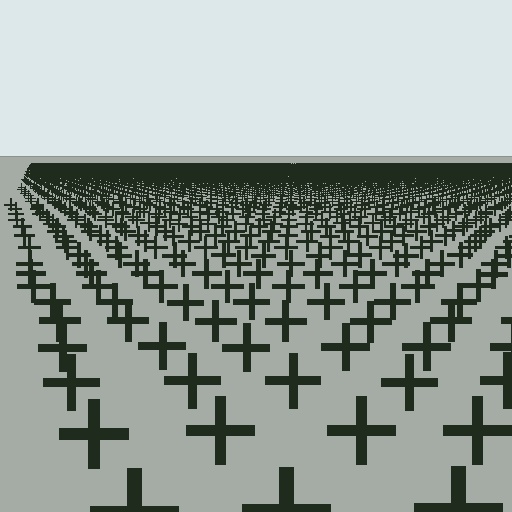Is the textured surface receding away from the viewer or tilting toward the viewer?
The surface is receding away from the viewer. Texture elements get smaller and denser toward the top.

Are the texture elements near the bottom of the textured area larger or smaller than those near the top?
Larger. Near the bottom, elements are closer to the viewer and appear at a bigger on-screen size.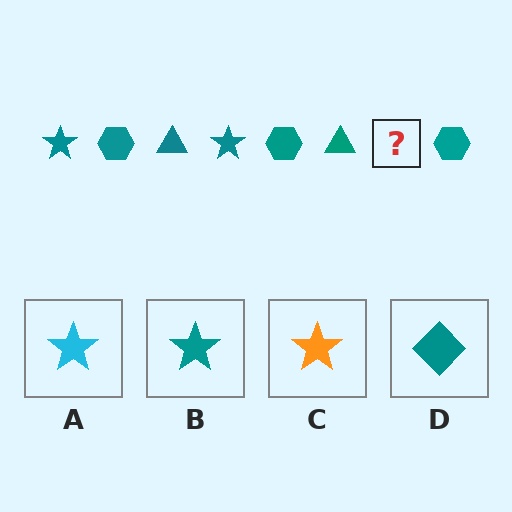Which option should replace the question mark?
Option B.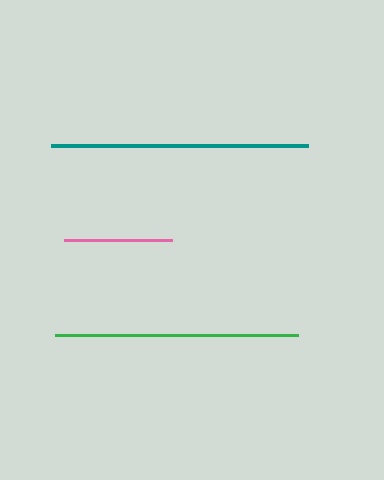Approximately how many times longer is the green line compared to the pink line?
The green line is approximately 2.3 times the length of the pink line.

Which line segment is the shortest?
The pink line is the shortest at approximately 108 pixels.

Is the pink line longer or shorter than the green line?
The green line is longer than the pink line.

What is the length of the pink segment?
The pink segment is approximately 108 pixels long.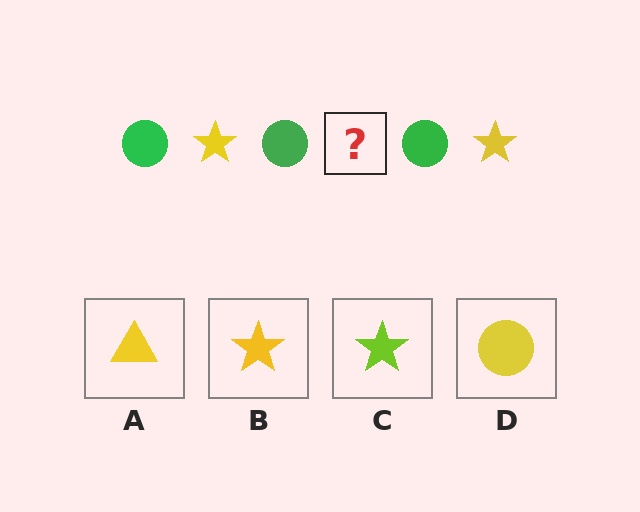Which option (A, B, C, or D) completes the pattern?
B.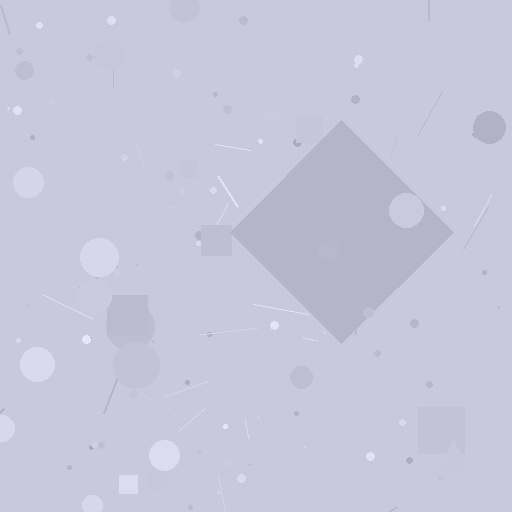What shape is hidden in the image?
A diamond is hidden in the image.